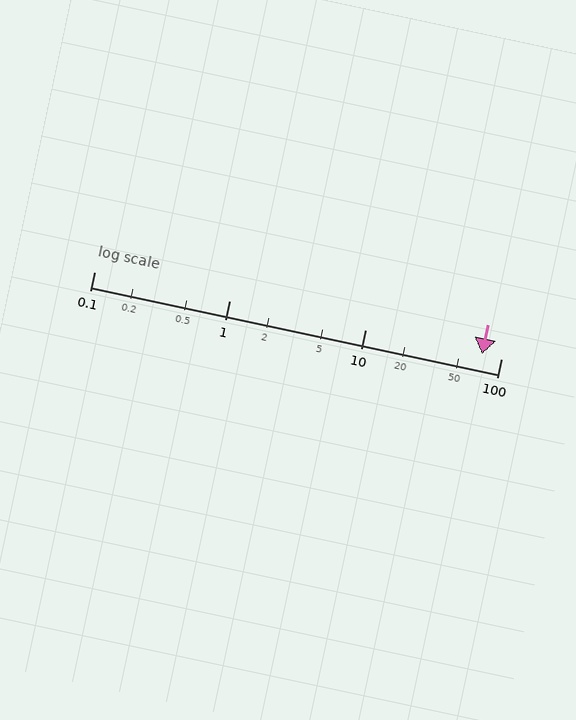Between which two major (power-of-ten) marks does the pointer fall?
The pointer is between 10 and 100.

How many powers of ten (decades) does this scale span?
The scale spans 3 decades, from 0.1 to 100.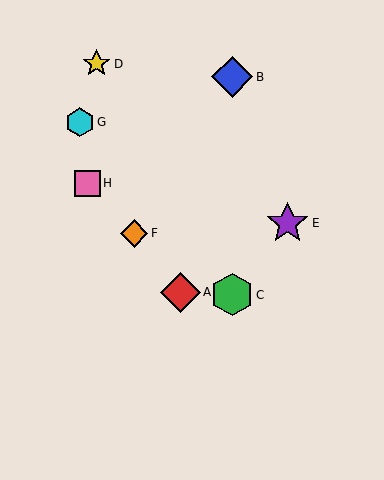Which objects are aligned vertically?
Objects B, C are aligned vertically.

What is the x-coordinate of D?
Object D is at x≈96.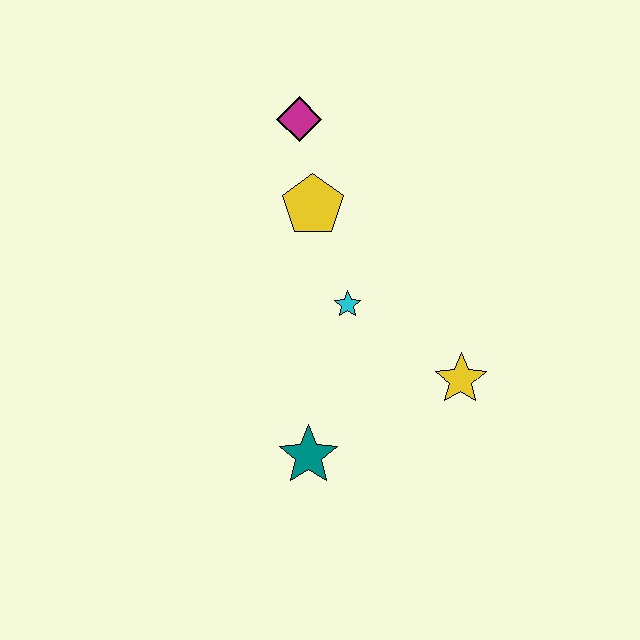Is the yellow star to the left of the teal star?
No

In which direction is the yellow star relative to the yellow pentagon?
The yellow star is below the yellow pentagon.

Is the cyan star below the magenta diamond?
Yes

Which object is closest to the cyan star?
The yellow pentagon is closest to the cyan star.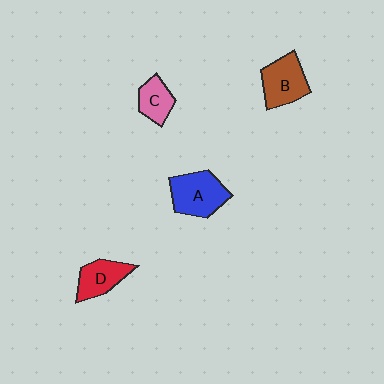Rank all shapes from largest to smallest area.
From largest to smallest: A (blue), B (brown), D (red), C (pink).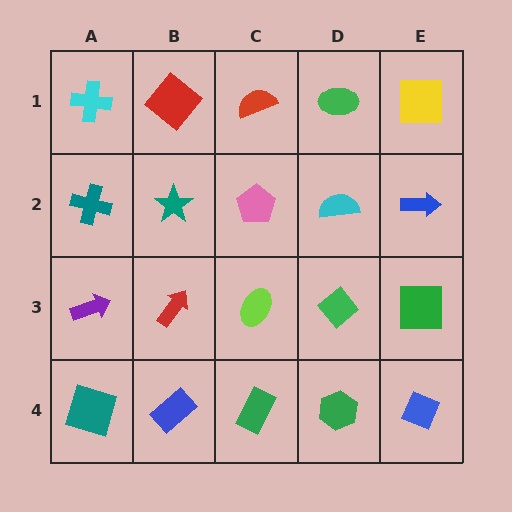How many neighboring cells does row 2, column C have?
4.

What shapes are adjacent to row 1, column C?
A pink pentagon (row 2, column C), a red diamond (row 1, column B), a green ellipse (row 1, column D).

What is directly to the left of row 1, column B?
A cyan cross.